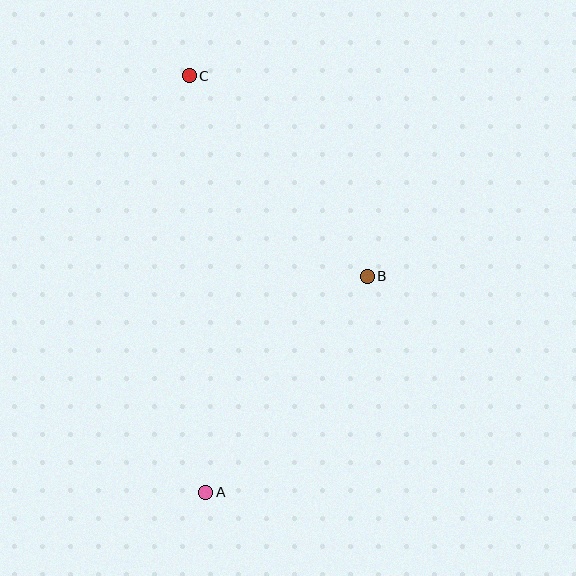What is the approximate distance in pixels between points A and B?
The distance between A and B is approximately 269 pixels.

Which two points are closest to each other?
Points B and C are closest to each other.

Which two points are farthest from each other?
Points A and C are farthest from each other.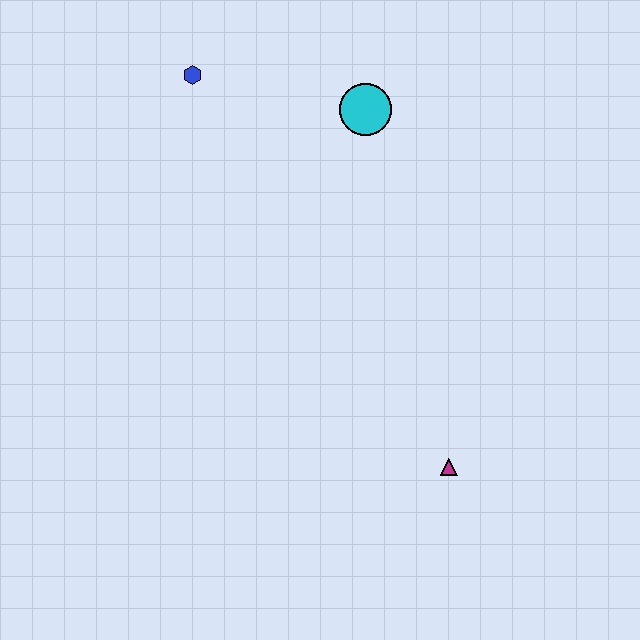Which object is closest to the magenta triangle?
The cyan circle is closest to the magenta triangle.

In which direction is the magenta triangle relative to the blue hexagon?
The magenta triangle is below the blue hexagon.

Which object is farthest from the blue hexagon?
The magenta triangle is farthest from the blue hexagon.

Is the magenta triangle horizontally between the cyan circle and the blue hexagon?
No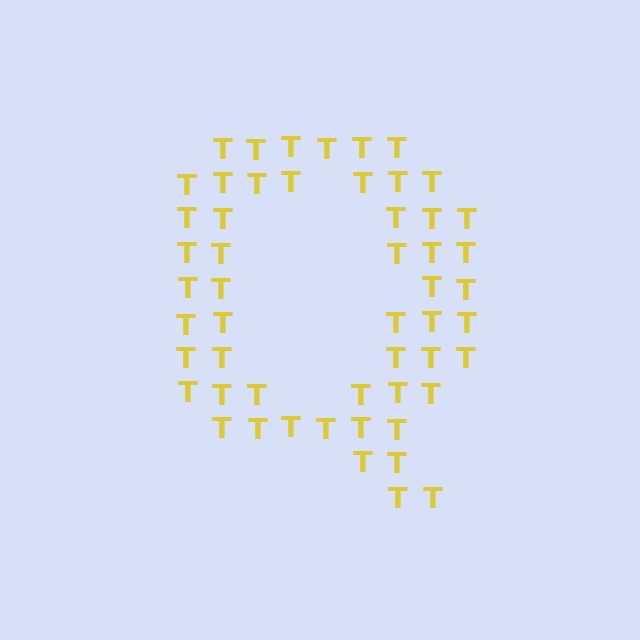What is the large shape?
The large shape is the letter Q.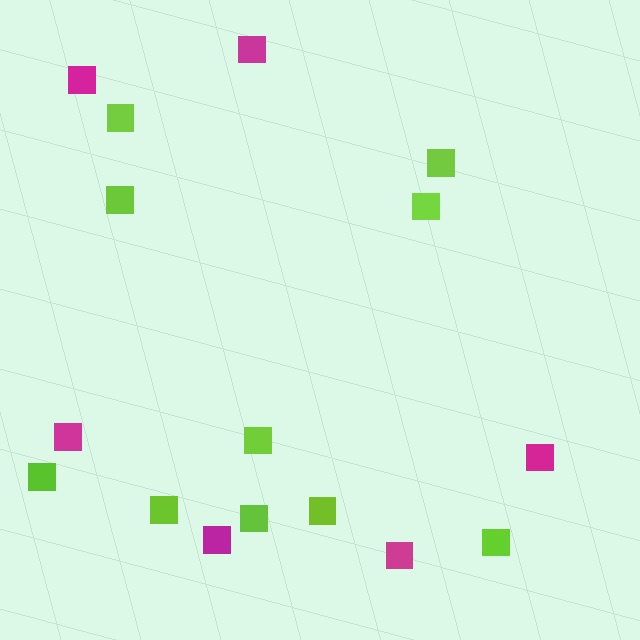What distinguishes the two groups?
There are 2 groups: one group of lime squares (10) and one group of magenta squares (6).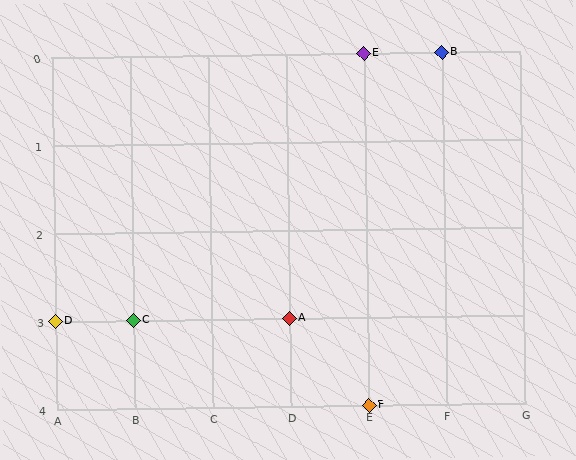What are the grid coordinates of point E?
Point E is at grid coordinates (E, 0).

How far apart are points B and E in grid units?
Points B and E are 1 column apart.